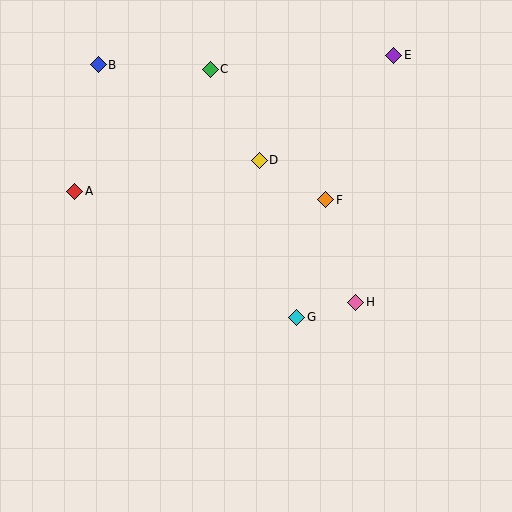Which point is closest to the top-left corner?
Point B is closest to the top-left corner.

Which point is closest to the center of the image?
Point G at (297, 317) is closest to the center.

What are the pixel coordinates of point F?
Point F is at (326, 200).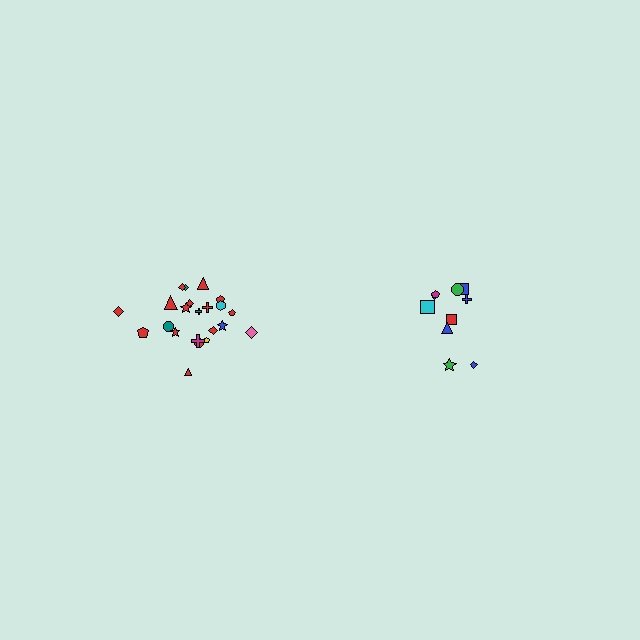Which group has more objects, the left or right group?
The left group.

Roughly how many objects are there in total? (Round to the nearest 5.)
Roughly 30 objects in total.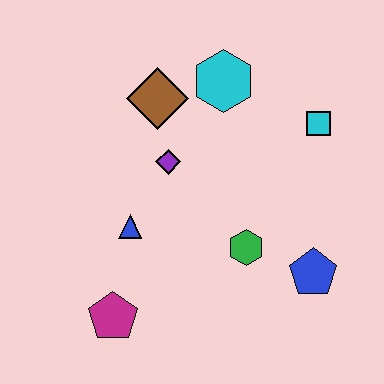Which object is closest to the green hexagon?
The blue pentagon is closest to the green hexagon.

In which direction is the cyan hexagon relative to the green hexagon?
The cyan hexagon is above the green hexagon.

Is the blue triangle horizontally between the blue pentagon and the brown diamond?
No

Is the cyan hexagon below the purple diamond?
No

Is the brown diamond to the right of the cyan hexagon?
No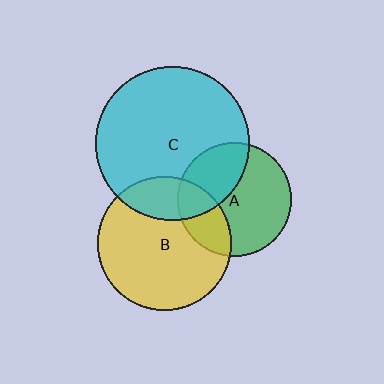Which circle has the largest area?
Circle C (cyan).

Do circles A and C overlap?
Yes.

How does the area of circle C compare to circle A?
Approximately 1.8 times.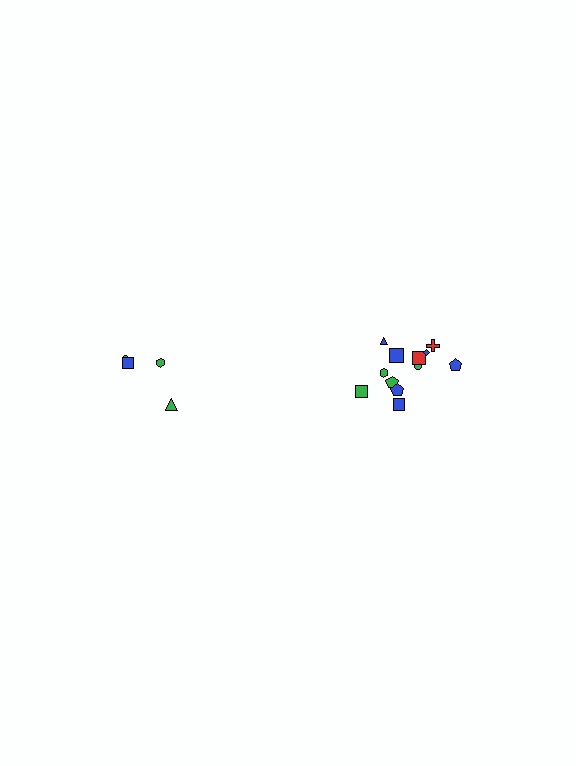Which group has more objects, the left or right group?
The right group.